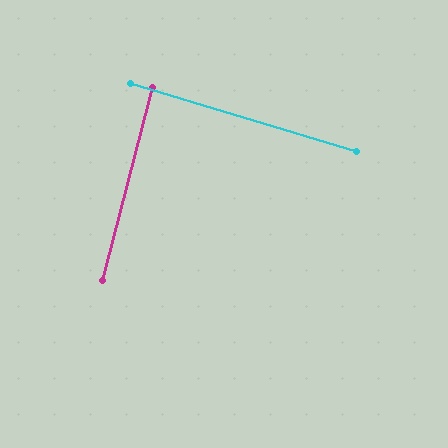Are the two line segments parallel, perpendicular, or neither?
Perpendicular — they meet at approximately 88°.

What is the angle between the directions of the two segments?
Approximately 88 degrees.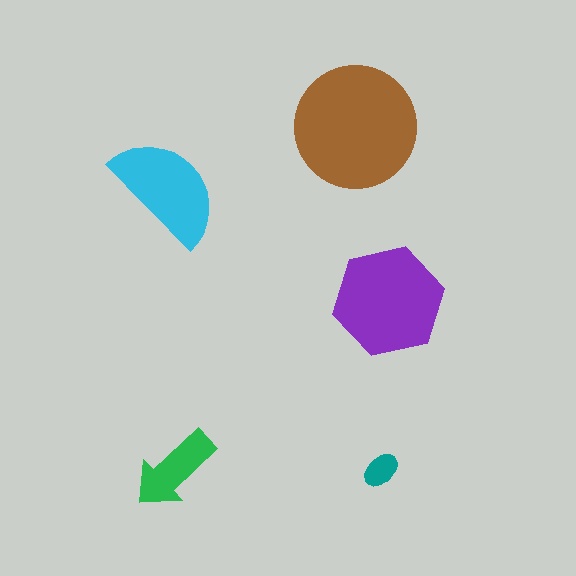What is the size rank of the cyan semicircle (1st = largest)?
3rd.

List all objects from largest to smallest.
The brown circle, the purple hexagon, the cyan semicircle, the green arrow, the teal ellipse.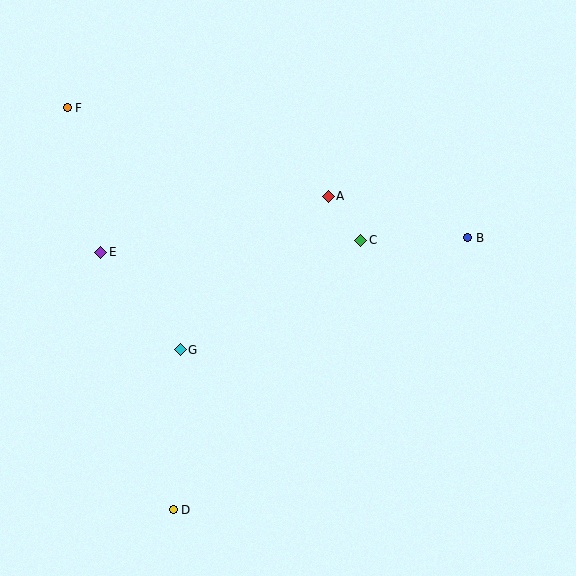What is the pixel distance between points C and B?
The distance between C and B is 107 pixels.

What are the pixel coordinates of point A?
Point A is at (328, 196).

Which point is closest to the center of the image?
Point C at (361, 240) is closest to the center.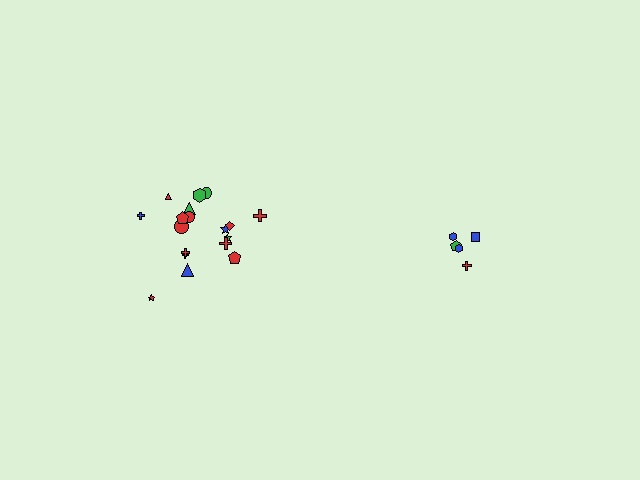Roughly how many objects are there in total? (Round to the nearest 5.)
Roughly 25 objects in total.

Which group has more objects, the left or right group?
The left group.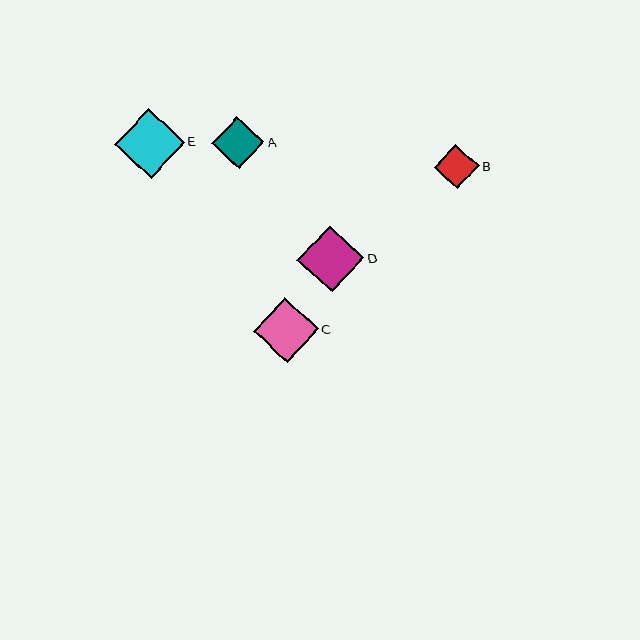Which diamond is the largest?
Diamond E is the largest with a size of approximately 70 pixels.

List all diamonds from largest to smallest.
From largest to smallest: E, D, C, A, B.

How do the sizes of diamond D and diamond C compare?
Diamond D and diamond C are approximately the same size.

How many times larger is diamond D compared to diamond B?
Diamond D is approximately 1.5 times the size of diamond B.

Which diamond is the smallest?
Diamond B is the smallest with a size of approximately 44 pixels.